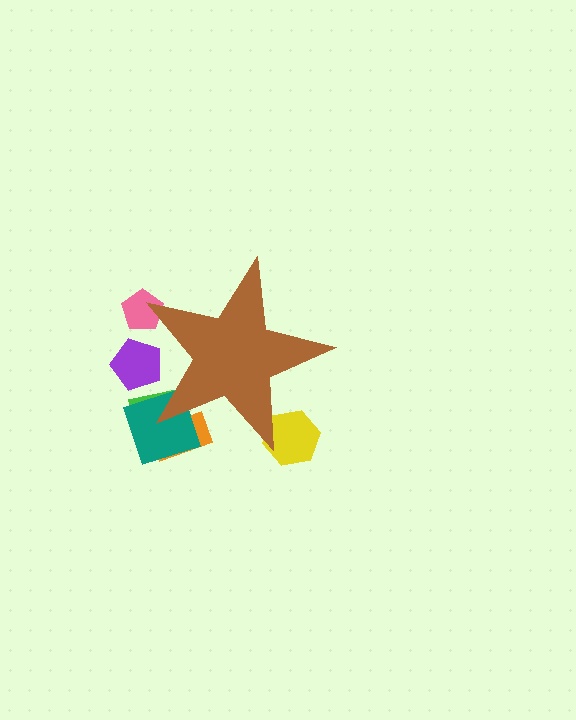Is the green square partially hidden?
Yes, the green square is partially hidden behind the brown star.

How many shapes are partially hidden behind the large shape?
6 shapes are partially hidden.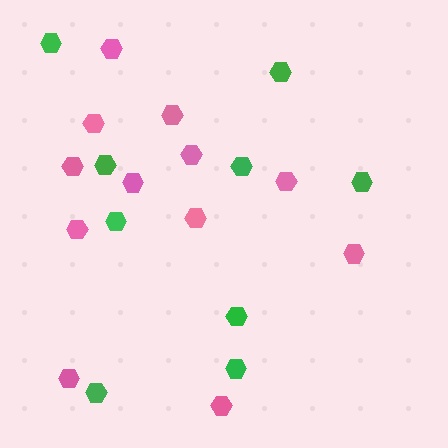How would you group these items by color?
There are 2 groups: one group of pink hexagons (12) and one group of green hexagons (9).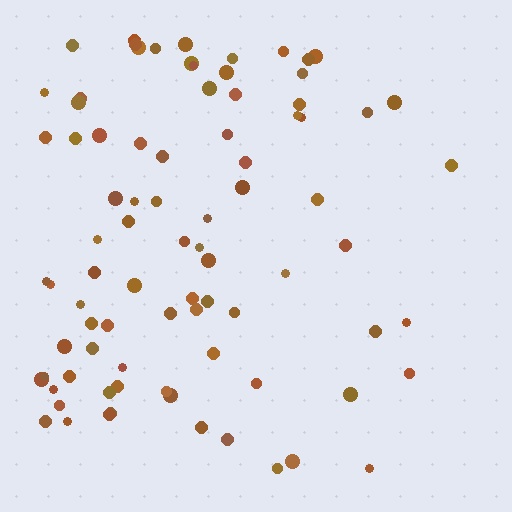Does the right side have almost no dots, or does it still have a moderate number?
Still a moderate number, just noticeably fewer than the left.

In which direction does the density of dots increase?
From right to left, with the left side densest.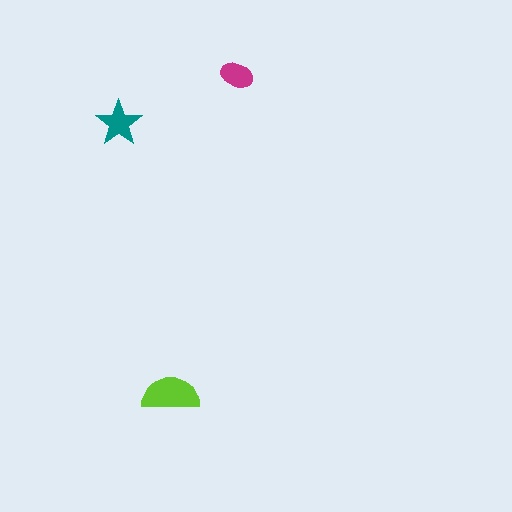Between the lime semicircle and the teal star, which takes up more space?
The lime semicircle.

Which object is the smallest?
The magenta ellipse.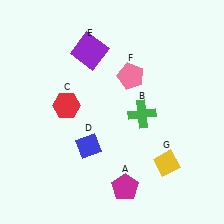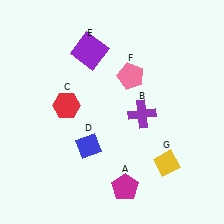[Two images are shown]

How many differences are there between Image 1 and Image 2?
There is 1 difference between the two images.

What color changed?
The cross (B) changed from green in Image 1 to purple in Image 2.